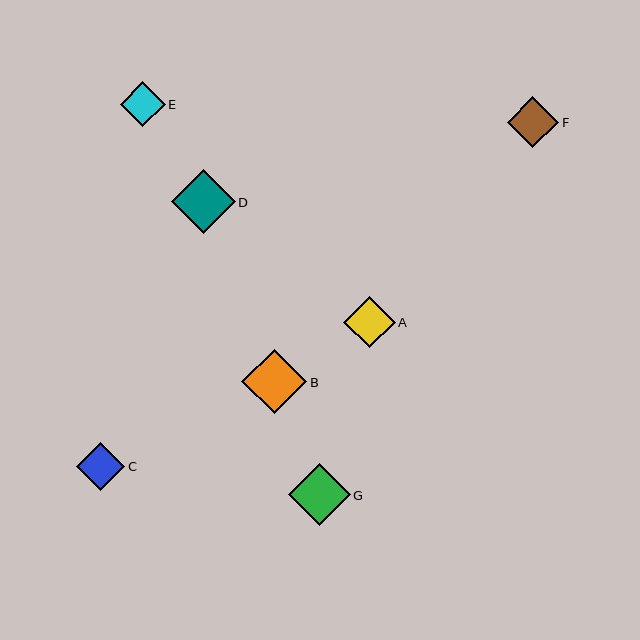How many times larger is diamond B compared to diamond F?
Diamond B is approximately 1.3 times the size of diamond F.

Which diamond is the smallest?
Diamond E is the smallest with a size of approximately 45 pixels.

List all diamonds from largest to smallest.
From largest to smallest: B, D, G, A, F, C, E.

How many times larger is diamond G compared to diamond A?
Diamond G is approximately 1.2 times the size of diamond A.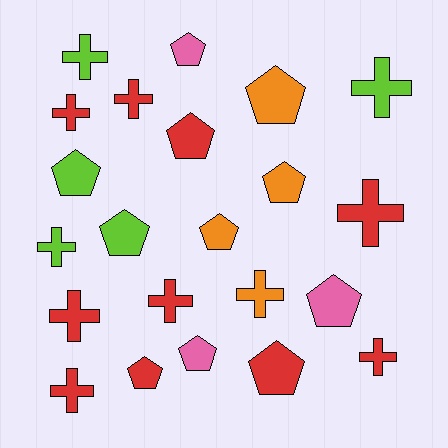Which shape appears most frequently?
Cross, with 11 objects.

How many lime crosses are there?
There are 3 lime crosses.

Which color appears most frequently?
Red, with 10 objects.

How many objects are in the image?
There are 22 objects.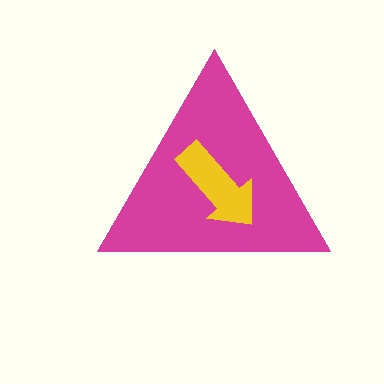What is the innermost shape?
The yellow arrow.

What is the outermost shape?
The magenta triangle.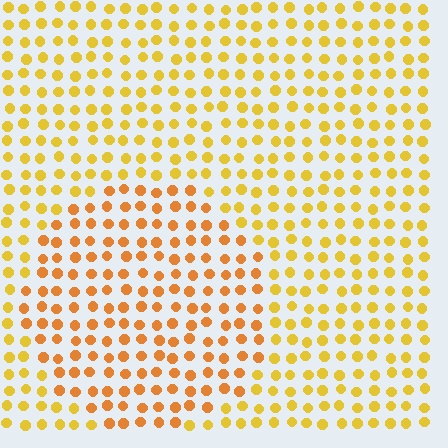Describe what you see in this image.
The image is filled with small yellow elements in a uniform arrangement. A circle-shaped region is visible where the elements are tinted to a slightly different hue, forming a subtle color boundary.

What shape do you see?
I see a circle.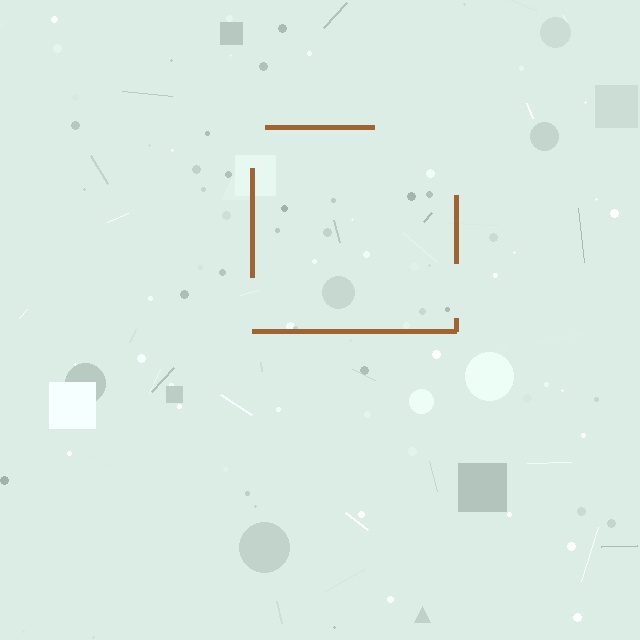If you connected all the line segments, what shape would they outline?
They would outline a square.